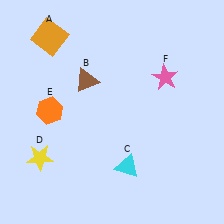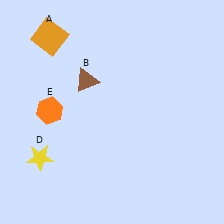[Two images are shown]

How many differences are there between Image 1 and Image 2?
There are 2 differences between the two images.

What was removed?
The pink star (F), the cyan triangle (C) were removed in Image 2.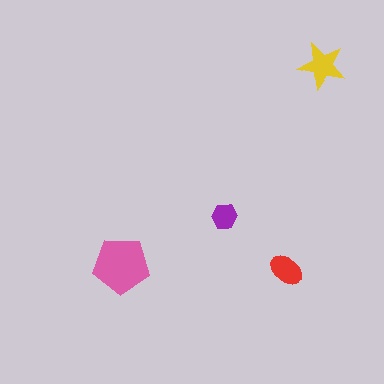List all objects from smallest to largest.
The purple hexagon, the red ellipse, the yellow star, the pink pentagon.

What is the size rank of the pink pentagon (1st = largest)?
1st.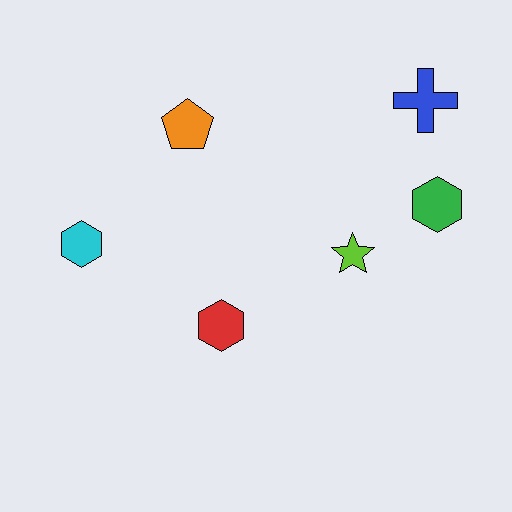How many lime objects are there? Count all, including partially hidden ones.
There is 1 lime object.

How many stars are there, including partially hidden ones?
There is 1 star.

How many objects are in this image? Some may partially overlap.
There are 6 objects.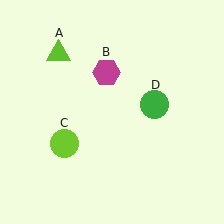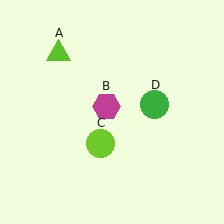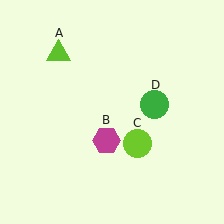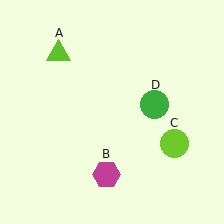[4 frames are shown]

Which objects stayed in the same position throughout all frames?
Lime triangle (object A) and green circle (object D) remained stationary.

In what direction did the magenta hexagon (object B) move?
The magenta hexagon (object B) moved down.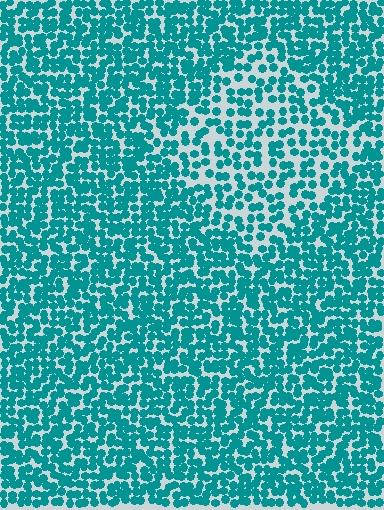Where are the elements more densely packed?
The elements are more densely packed outside the diamond boundary.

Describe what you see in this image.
The image contains small teal elements arranged at two different densities. A diamond-shaped region is visible where the elements are less densely packed than the surrounding area.